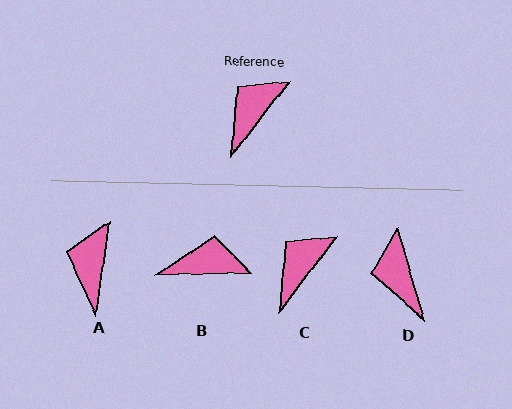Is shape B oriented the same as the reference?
No, it is off by about 51 degrees.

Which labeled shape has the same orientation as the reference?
C.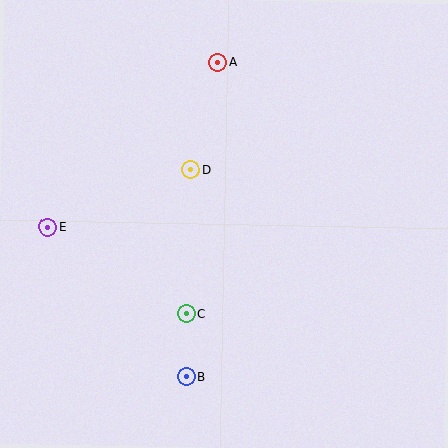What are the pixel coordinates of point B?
Point B is at (186, 376).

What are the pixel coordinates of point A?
Point A is at (218, 62).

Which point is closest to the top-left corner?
Point A is closest to the top-left corner.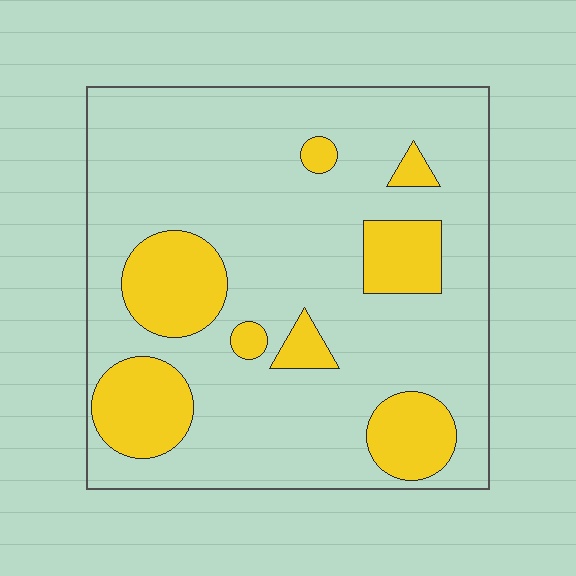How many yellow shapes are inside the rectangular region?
8.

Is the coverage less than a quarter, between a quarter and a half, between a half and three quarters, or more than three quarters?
Less than a quarter.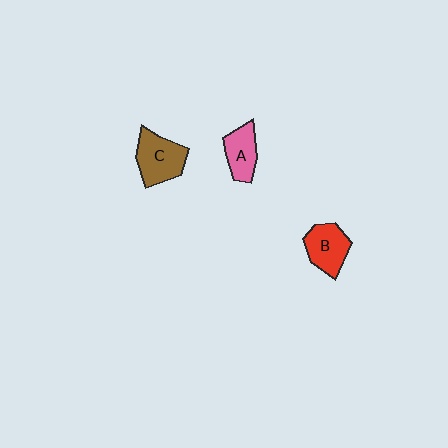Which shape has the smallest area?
Shape A (pink).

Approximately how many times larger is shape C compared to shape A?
Approximately 1.4 times.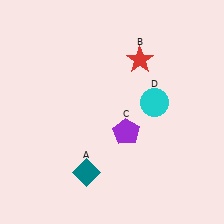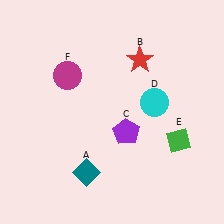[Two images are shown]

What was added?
A green diamond (E), a magenta circle (F) were added in Image 2.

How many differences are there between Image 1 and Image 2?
There are 2 differences between the two images.